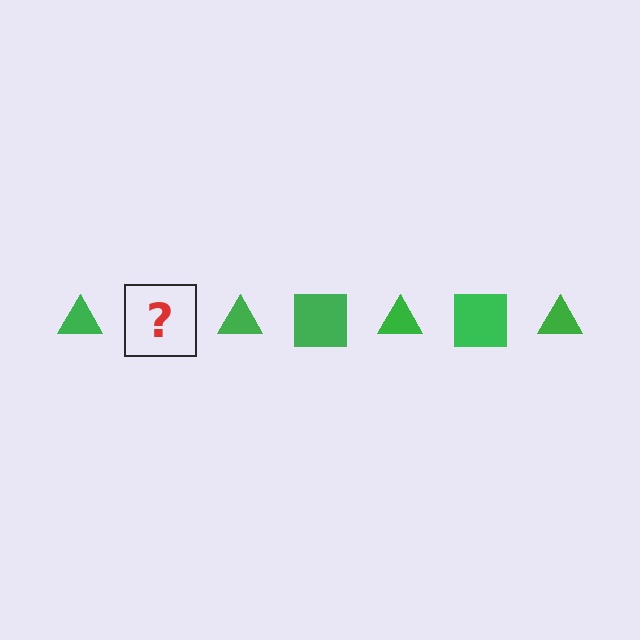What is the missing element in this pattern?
The missing element is a green square.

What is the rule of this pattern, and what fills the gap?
The rule is that the pattern cycles through triangle, square shapes in green. The gap should be filled with a green square.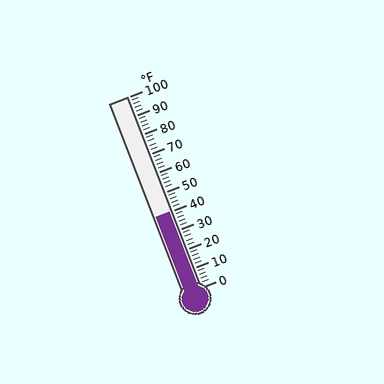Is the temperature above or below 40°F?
The temperature is at 40°F.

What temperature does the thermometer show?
The thermometer shows approximately 40°F.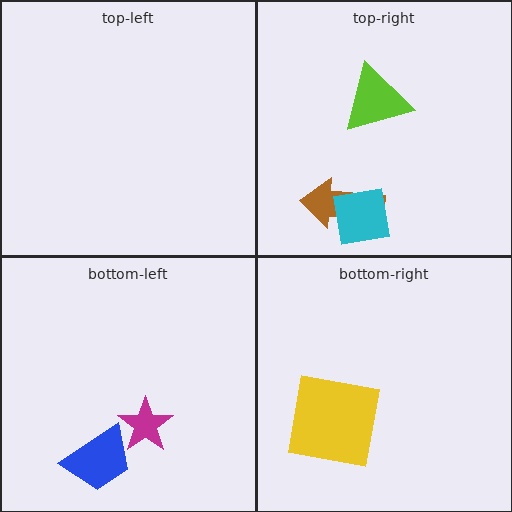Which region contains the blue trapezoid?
The bottom-left region.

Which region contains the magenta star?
The bottom-left region.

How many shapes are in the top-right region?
3.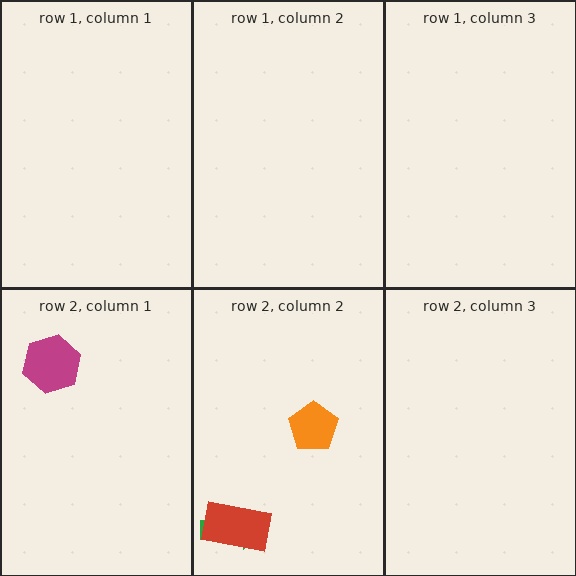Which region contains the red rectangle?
The row 2, column 2 region.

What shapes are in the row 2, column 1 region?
The magenta hexagon.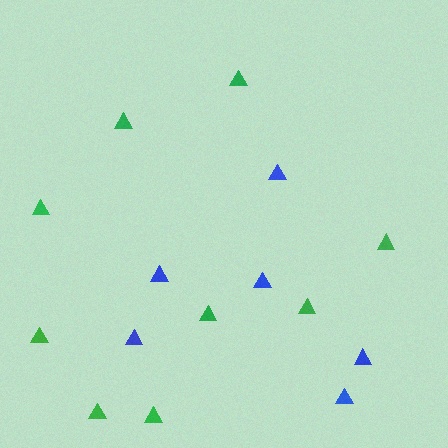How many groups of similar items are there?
There are 2 groups: one group of blue triangles (6) and one group of green triangles (9).